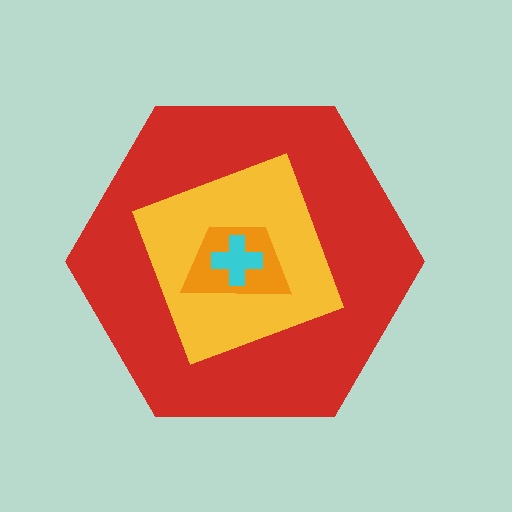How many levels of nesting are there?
4.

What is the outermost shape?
The red hexagon.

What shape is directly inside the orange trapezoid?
The cyan cross.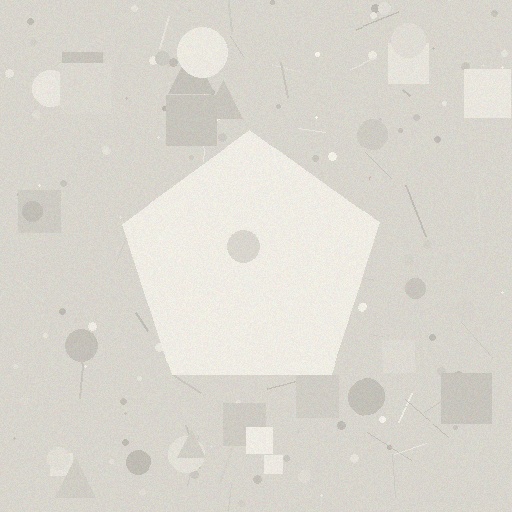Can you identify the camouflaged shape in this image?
The camouflaged shape is a pentagon.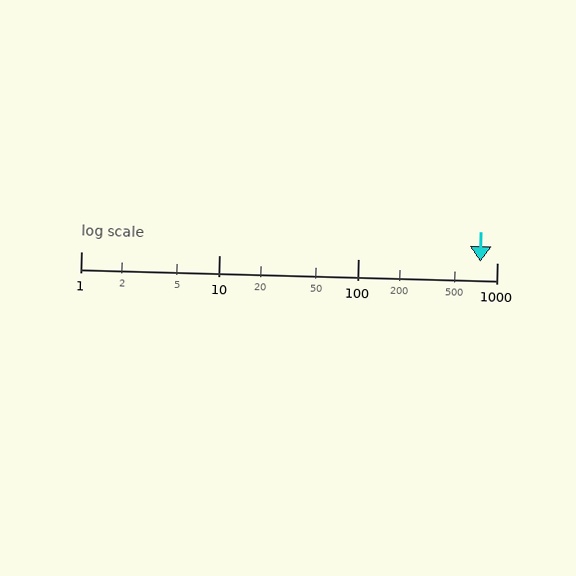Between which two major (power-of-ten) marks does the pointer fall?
The pointer is between 100 and 1000.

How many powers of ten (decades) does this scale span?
The scale spans 3 decades, from 1 to 1000.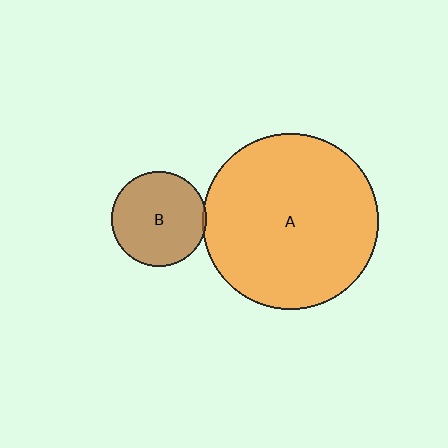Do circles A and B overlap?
Yes.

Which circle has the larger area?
Circle A (orange).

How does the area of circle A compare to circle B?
Approximately 3.4 times.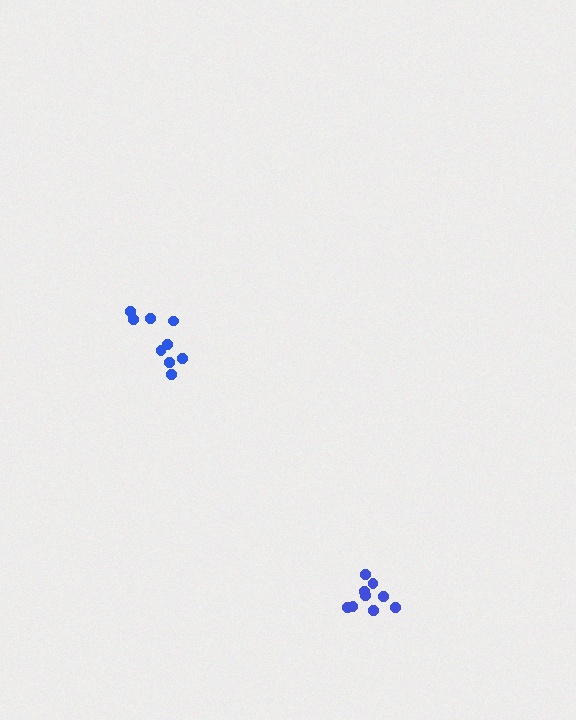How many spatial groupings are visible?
There are 2 spatial groupings.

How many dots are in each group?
Group 1: 9 dots, Group 2: 9 dots (18 total).